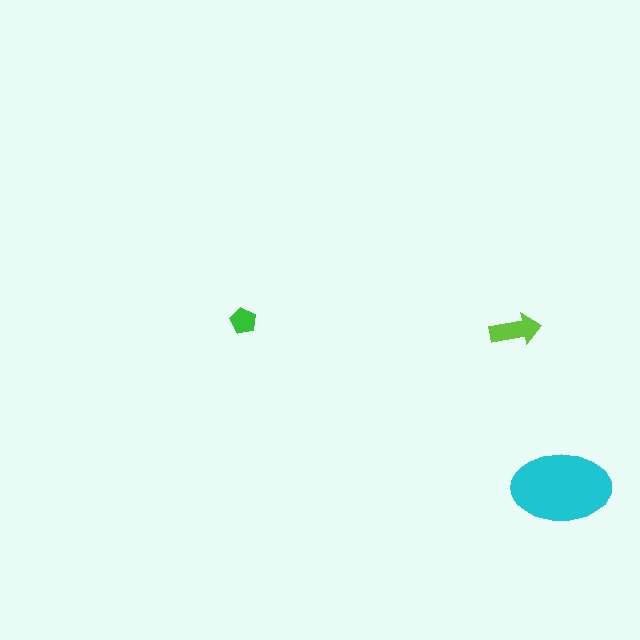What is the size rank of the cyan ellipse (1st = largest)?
1st.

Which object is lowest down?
The cyan ellipse is bottommost.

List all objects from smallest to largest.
The green pentagon, the lime arrow, the cyan ellipse.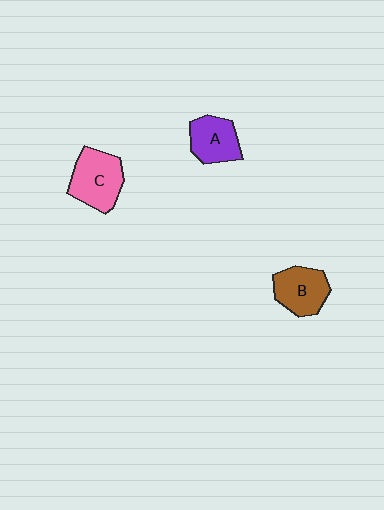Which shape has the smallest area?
Shape A (purple).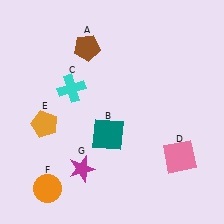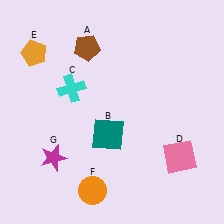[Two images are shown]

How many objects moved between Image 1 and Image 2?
3 objects moved between the two images.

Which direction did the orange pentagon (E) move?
The orange pentagon (E) moved up.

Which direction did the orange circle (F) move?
The orange circle (F) moved right.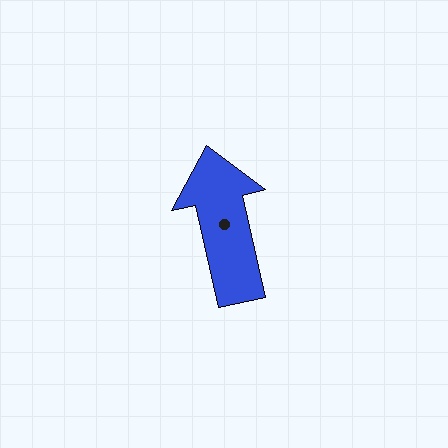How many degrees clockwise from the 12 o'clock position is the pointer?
Approximately 347 degrees.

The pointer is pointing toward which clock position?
Roughly 12 o'clock.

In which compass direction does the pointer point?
North.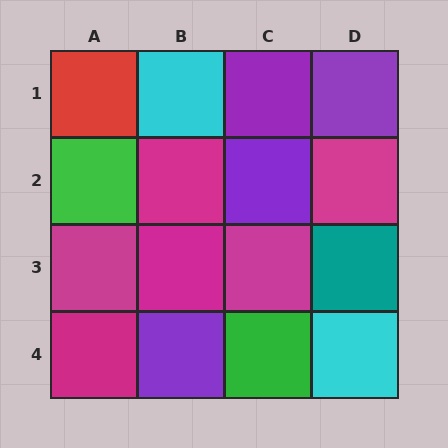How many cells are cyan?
2 cells are cyan.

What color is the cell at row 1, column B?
Cyan.